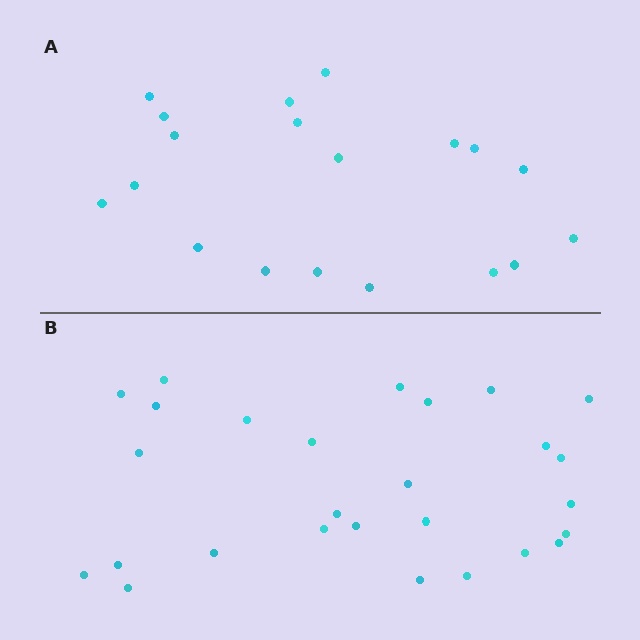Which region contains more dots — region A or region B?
Region B (the bottom region) has more dots.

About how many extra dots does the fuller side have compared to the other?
Region B has roughly 8 or so more dots than region A.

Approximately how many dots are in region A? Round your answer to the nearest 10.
About 20 dots. (The exact count is 19, which rounds to 20.)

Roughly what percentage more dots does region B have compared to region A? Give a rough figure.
About 40% more.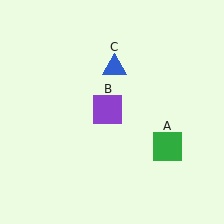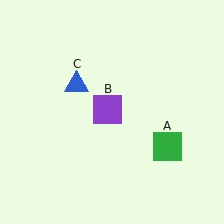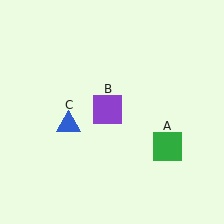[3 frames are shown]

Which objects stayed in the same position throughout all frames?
Green square (object A) and purple square (object B) remained stationary.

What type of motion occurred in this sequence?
The blue triangle (object C) rotated counterclockwise around the center of the scene.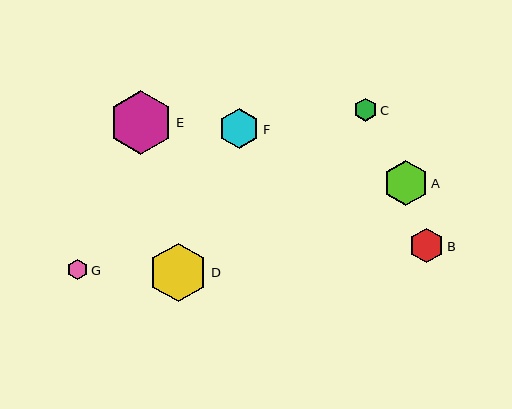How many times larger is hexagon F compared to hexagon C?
Hexagon F is approximately 1.7 times the size of hexagon C.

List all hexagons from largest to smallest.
From largest to smallest: E, D, A, F, B, C, G.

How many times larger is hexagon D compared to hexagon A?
Hexagon D is approximately 1.3 times the size of hexagon A.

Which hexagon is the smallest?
Hexagon G is the smallest with a size of approximately 20 pixels.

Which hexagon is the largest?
Hexagon E is the largest with a size of approximately 64 pixels.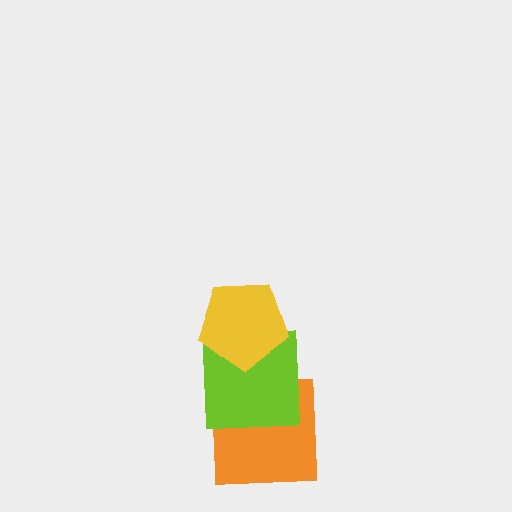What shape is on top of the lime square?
The yellow pentagon is on top of the lime square.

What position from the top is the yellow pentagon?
The yellow pentagon is 1st from the top.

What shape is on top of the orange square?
The lime square is on top of the orange square.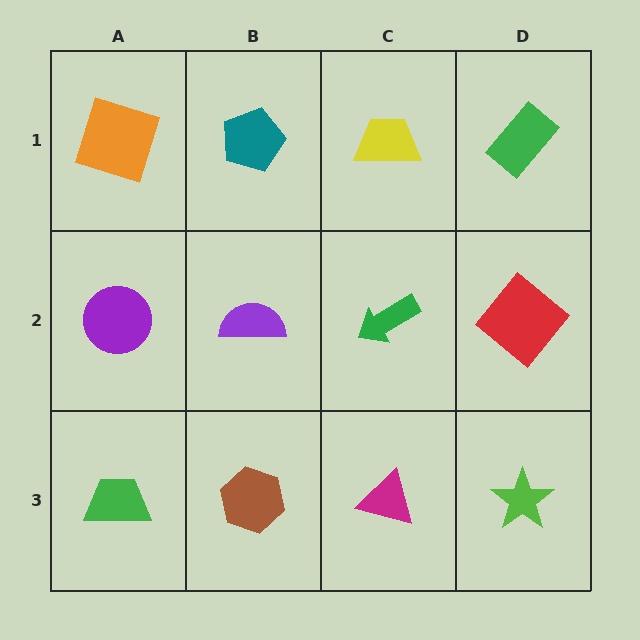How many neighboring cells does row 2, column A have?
3.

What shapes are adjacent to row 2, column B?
A teal pentagon (row 1, column B), a brown hexagon (row 3, column B), a purple circle (row 2, column A), a green arrow (row 2, column C).